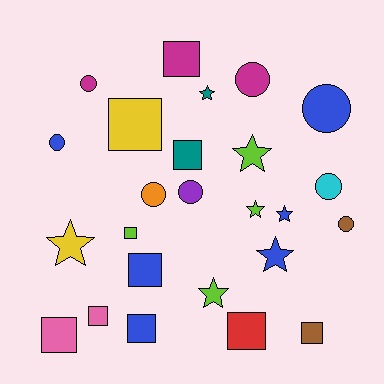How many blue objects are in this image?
There are 6 blue objects.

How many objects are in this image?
There are 25 objects.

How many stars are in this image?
There are 7 stars.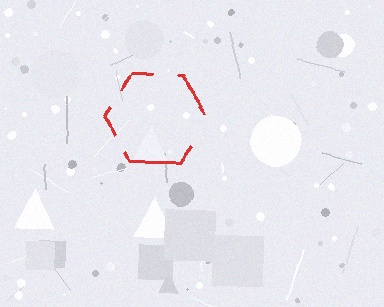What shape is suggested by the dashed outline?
The dashed outline suggests a hexagon.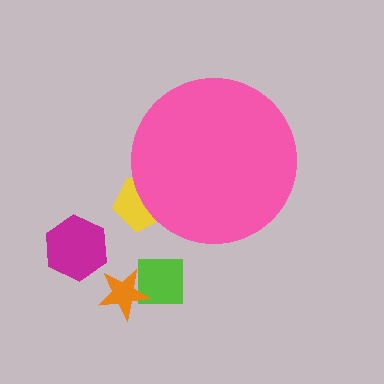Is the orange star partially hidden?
No, the orange star is fully visible.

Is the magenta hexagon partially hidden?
No, the magenta hexagon is fully visible.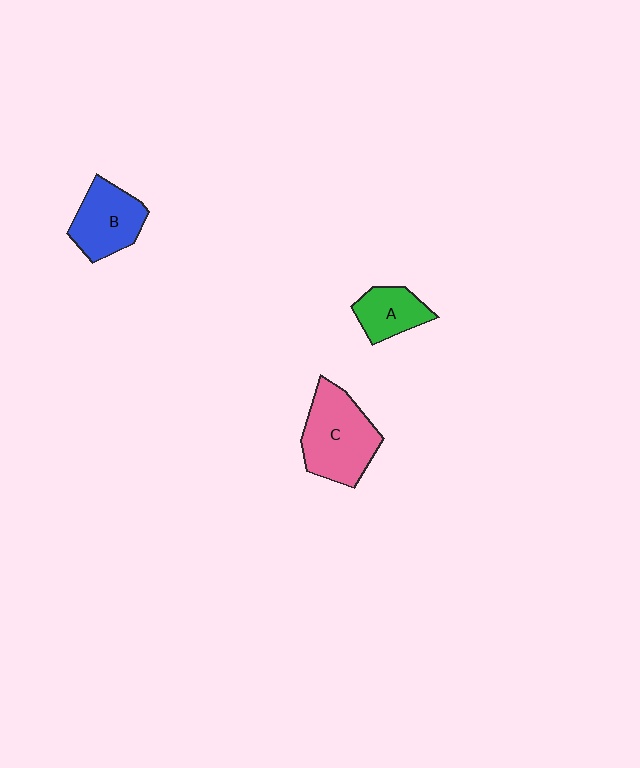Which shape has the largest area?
Shape C (pink).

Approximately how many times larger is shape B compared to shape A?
Approximately 1.4 times.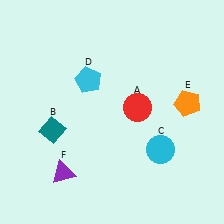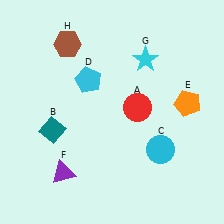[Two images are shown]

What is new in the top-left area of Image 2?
A brown hexagon (H) was added in the top-left area of Image 2.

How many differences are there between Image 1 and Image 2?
There are 2 differences between the two images.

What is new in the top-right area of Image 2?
A cyan star (G) was added in the top-right area of Image 2.